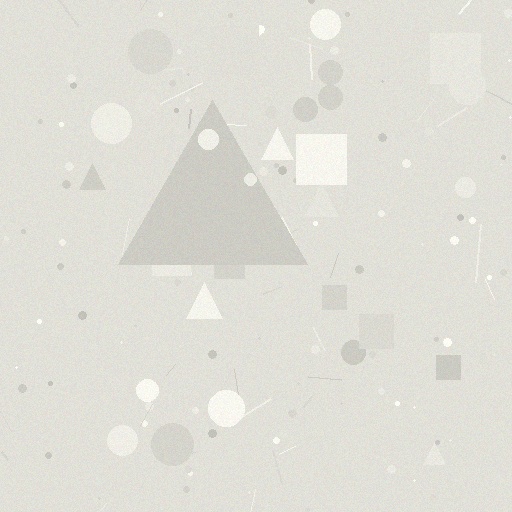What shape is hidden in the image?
A triangle is hidden in the image.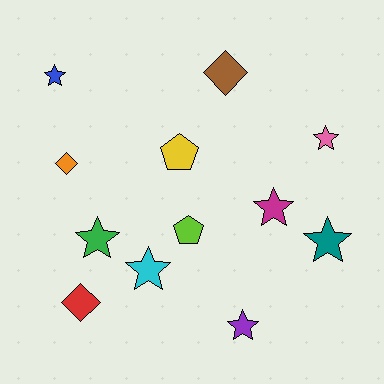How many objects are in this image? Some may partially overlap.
There are 12 objects.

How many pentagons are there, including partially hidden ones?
There are 2 pentagons.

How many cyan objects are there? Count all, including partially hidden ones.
There is 1 cyan object.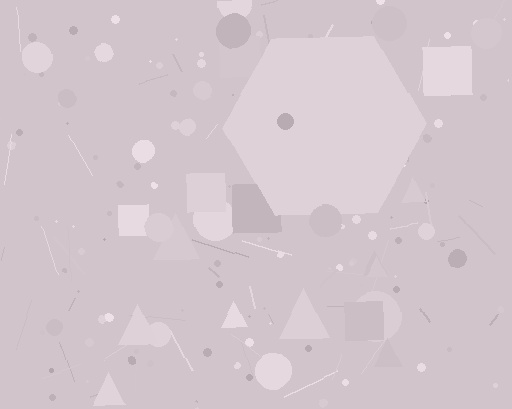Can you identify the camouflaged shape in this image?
The camouflaged shape is a hexagon.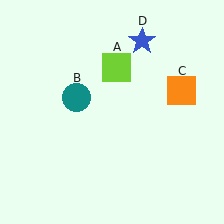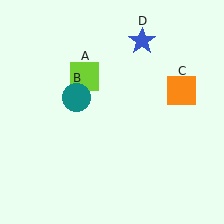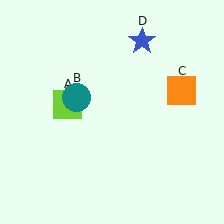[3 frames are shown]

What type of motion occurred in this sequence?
The lime square (object A) rotated counterclockwise around the center of the scene.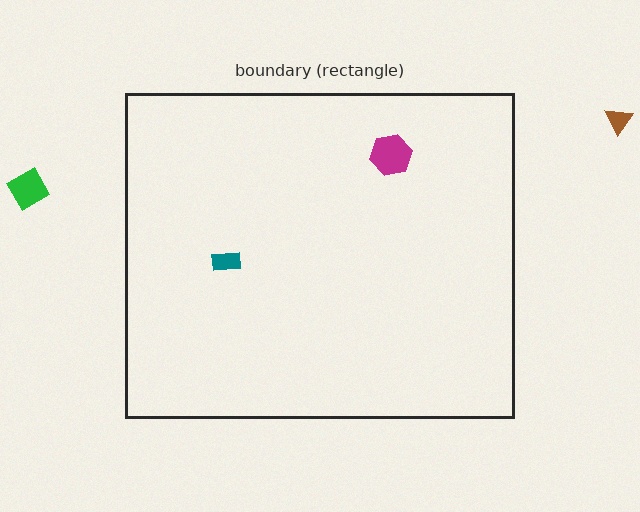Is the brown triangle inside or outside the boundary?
Outside.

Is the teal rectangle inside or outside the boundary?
Inside.